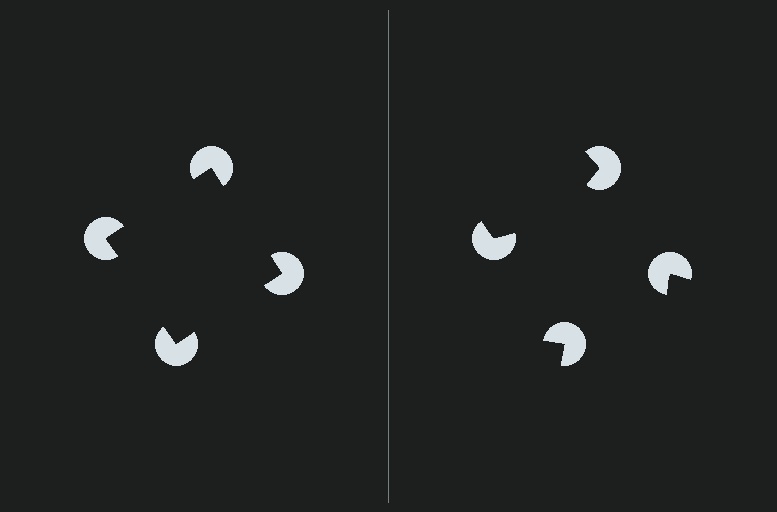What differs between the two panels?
The pac-man discs are positioned identically on both sides; only the wedge orientations differ. On the left they align to a square; on the right they are misaligned.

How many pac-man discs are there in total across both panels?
8 — 4 on each side.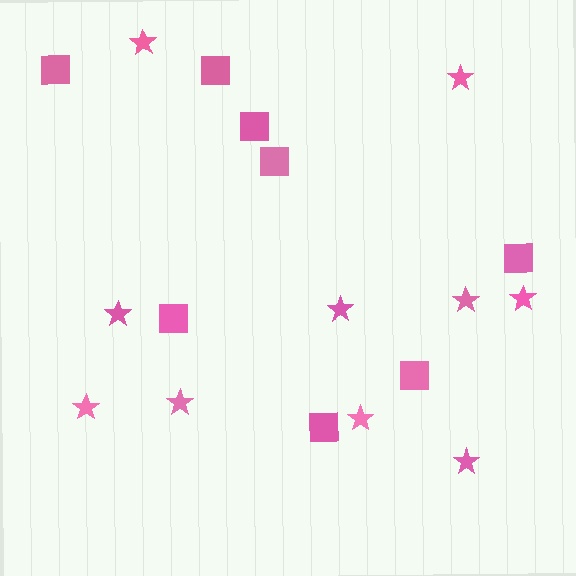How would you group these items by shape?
There are 2 groups: one group of squares (8) and one group of stars (10).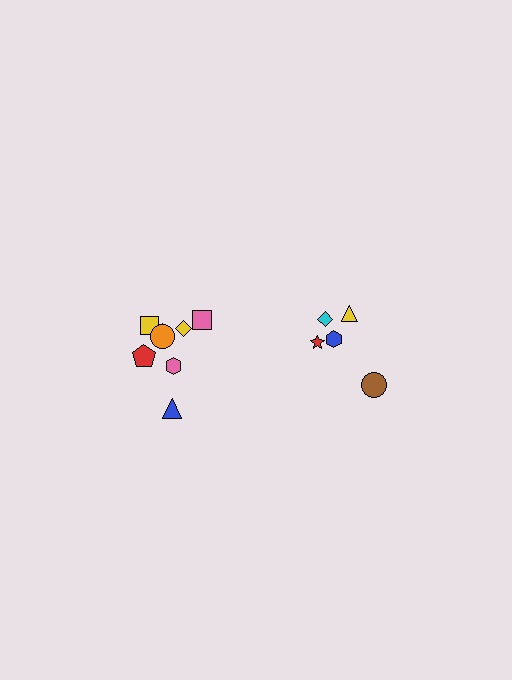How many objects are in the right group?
There are 5 objects.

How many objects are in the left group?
There are 8 objects.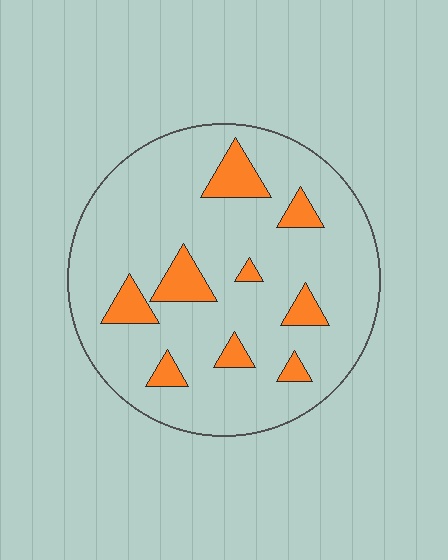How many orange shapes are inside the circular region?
9.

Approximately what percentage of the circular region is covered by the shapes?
Approximately 15%.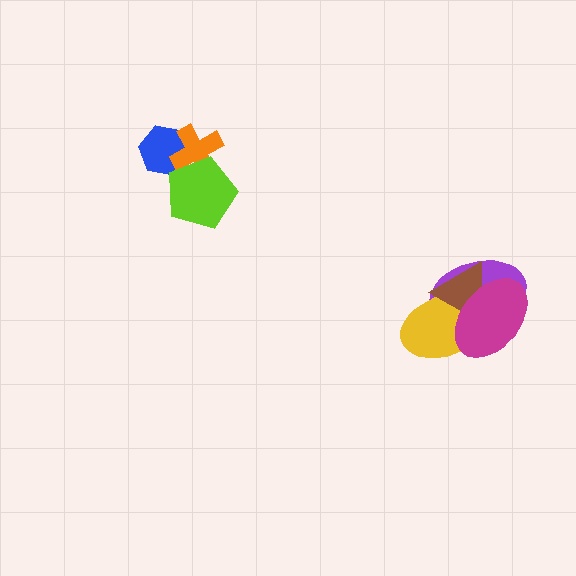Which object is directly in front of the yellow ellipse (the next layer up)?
The brown triangle is directly in front of the yellow ellipse.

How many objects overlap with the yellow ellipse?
3 objects overlap with the yellow ellipse.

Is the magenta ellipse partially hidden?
No, no other shape covers it.